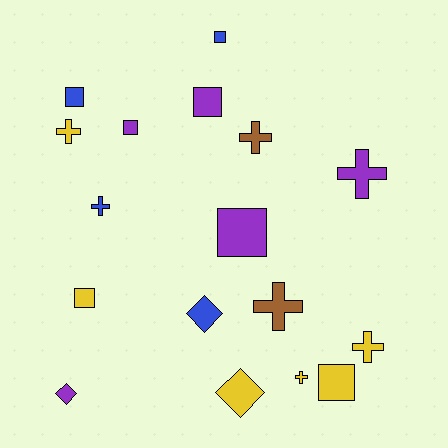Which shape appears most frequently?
Square, with 7 objects.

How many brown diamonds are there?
There are no brown diamonds.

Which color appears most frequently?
Yellow, with 6 objects.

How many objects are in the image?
There are 17 objects.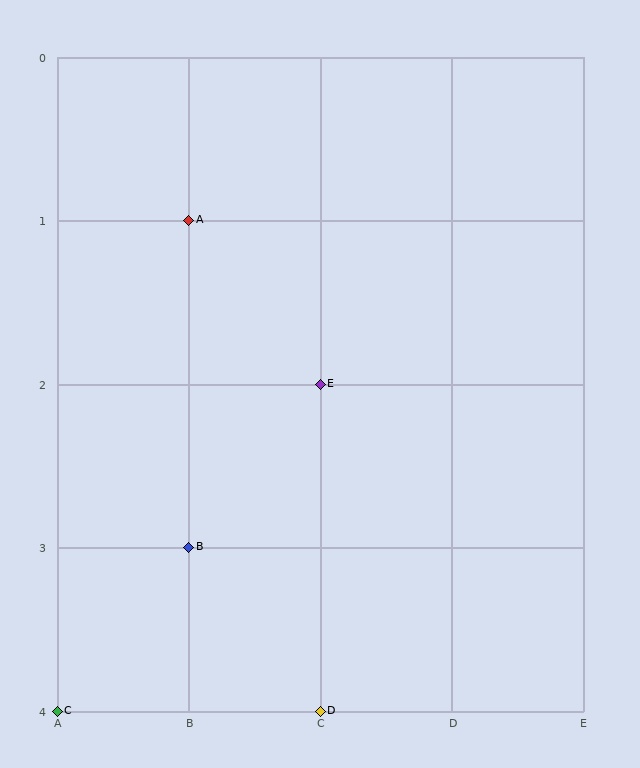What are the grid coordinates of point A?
Point A is at grid coordinates (B, 1).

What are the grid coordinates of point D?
Point D is at grid coordinates (C, 4).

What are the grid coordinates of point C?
Point C is at grid coordinates (A, 4).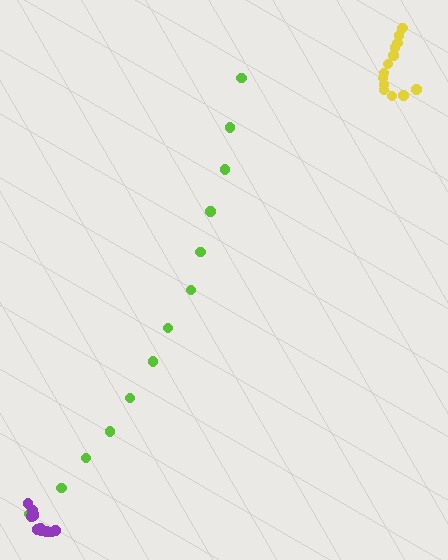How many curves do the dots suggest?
There are 3 distinct paths.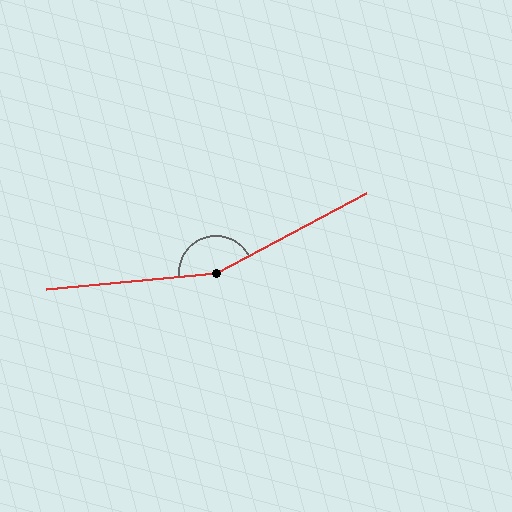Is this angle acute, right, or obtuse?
It is obtuse.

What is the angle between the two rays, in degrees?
Approximately 158 degrees.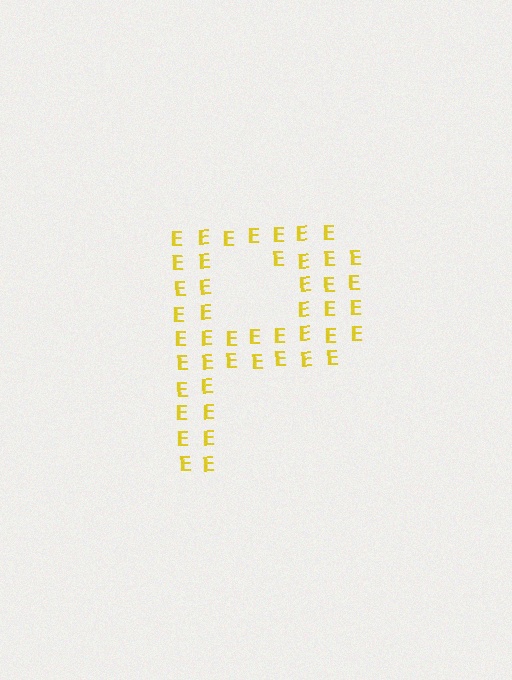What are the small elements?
The small elements are letter E's.